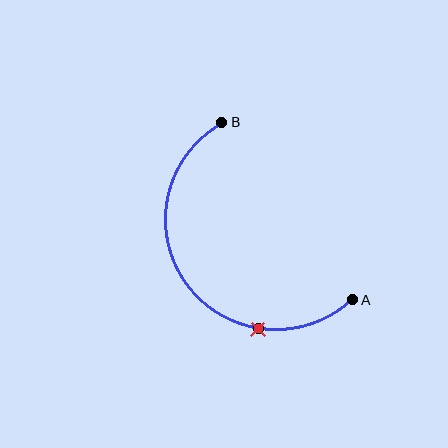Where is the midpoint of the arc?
The arc midpoint is the point on the curve farthest from the straight line joining A and B. It sits below and to the left of that line.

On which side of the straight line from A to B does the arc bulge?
The arc bulges below and to the left of the straight line connecting A and B.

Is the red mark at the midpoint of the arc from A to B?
No. The red mark lies on the arc but is closer to endpoint A. The arc midpoint would be at the point on the curve equidistant along the arc from both A and B.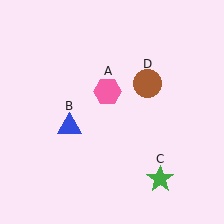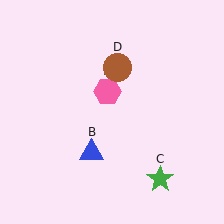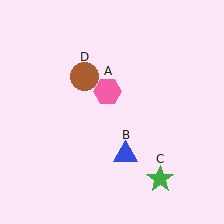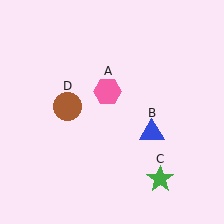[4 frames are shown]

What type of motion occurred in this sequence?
The blue triangle (object B), brown circle (object D) rotated counterclockwise around the center of the scene.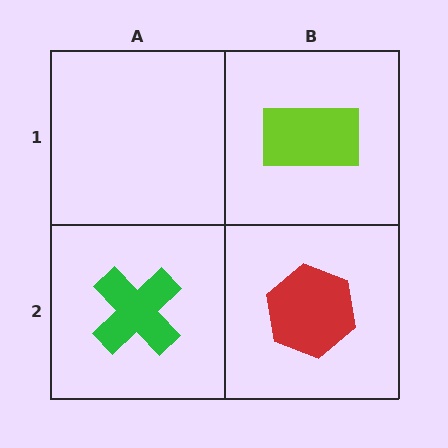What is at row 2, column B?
A red hexagon.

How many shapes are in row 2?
2 shapes.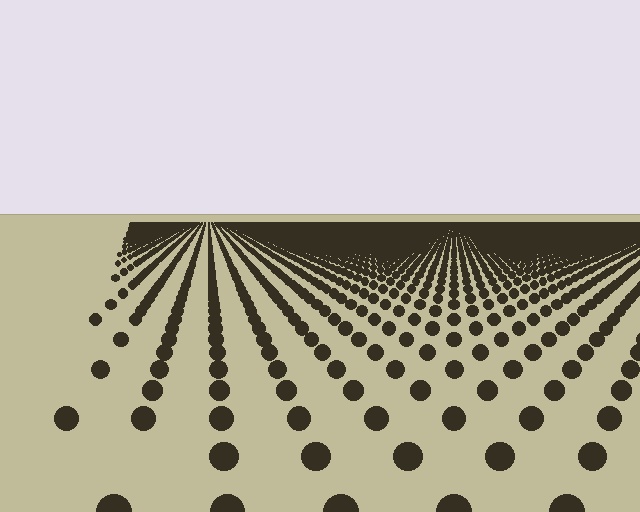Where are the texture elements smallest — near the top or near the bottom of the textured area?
Near the top.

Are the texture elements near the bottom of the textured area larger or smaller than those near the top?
Larger. Near the bottom, elements are closer to the viewer and appear at a bigger on-screen size.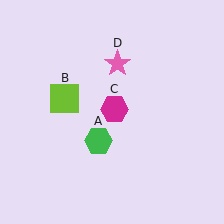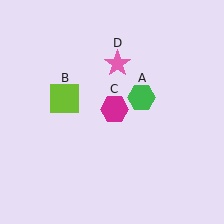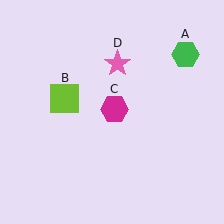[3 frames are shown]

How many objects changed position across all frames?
1 object changed position: green hexagon (object A).